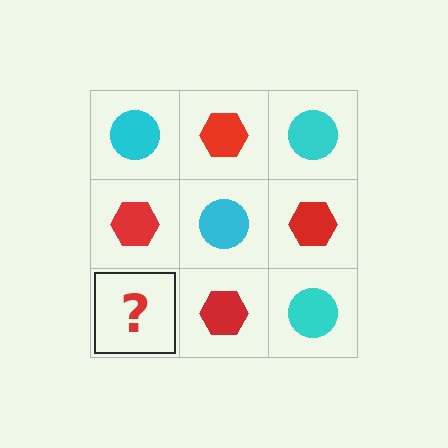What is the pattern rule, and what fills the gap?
The rule is that it alternates cyan circle and red hexagon in a checkerboard pattern. The gap should be filled with a cyan circle.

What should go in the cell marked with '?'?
The missing cell should contain a cyan circle.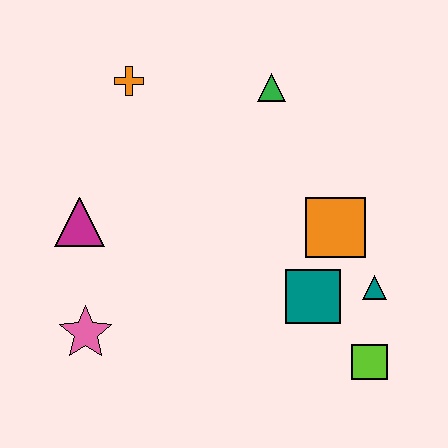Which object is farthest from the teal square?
The orange cross is farthest from the teal square.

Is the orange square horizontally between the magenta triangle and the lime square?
Yes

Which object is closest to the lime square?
The teal triangle is closest to the lime square.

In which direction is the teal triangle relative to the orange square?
The teal triangle is below the orange square.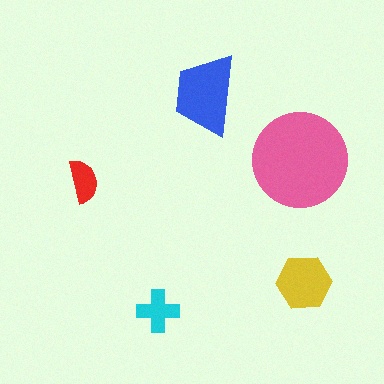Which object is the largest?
The pink circle.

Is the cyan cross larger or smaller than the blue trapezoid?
Smaller.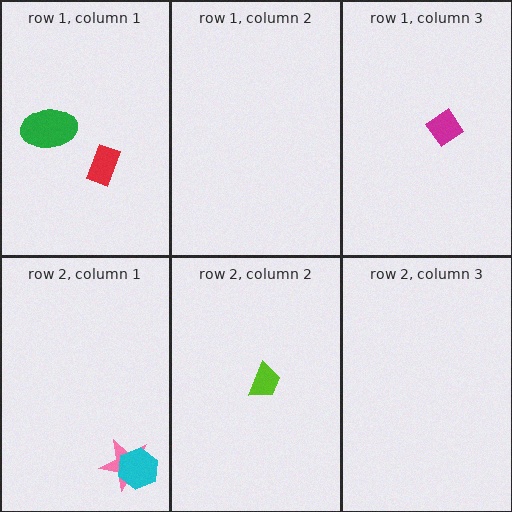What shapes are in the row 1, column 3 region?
The magenta diamond.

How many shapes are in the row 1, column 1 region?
2.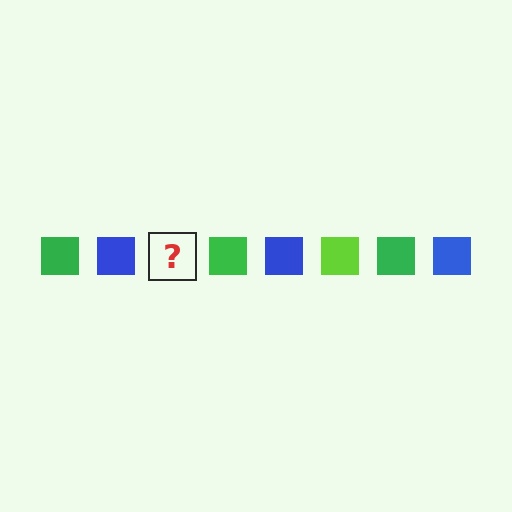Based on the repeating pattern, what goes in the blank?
The blank should be a lime square.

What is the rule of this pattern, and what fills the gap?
The rule is that the pattern cycles through green, blue, lime squares. The gap should be filled with a lime square.